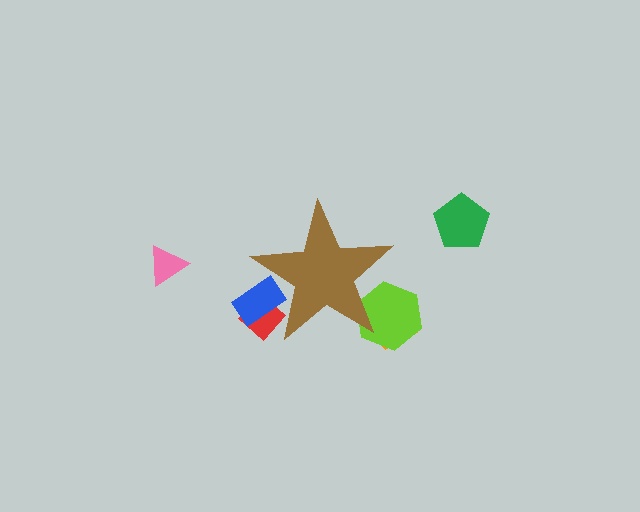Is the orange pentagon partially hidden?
Yes, the orange pentagon is partially hidden behind the brown star.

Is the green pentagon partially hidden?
No, the green pentagon is fully visible.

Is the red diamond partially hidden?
Yes, the red diamond is partially hidden behind the brown star.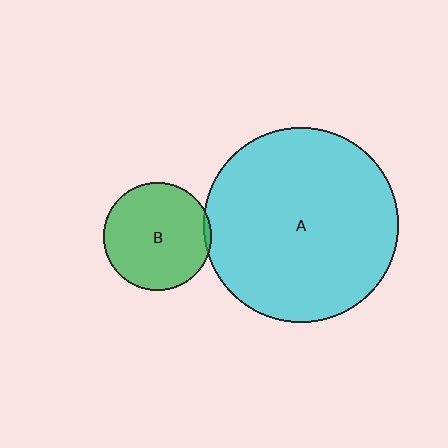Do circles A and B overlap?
Yes.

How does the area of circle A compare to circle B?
Approximately 3.3 times.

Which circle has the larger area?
Circle A (cyan).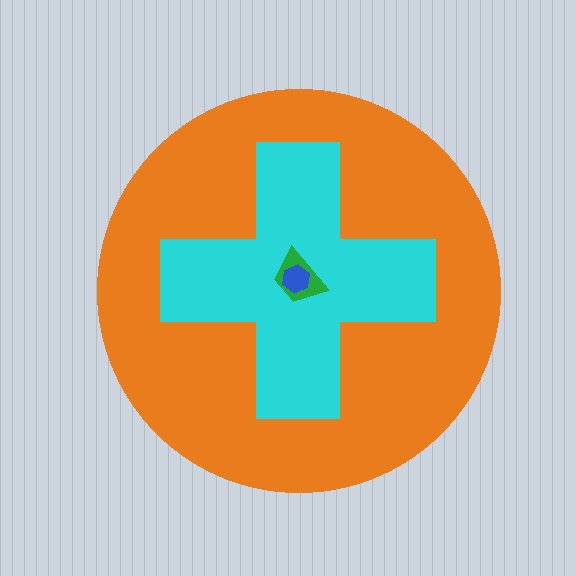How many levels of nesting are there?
4.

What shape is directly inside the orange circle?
The cyan cross.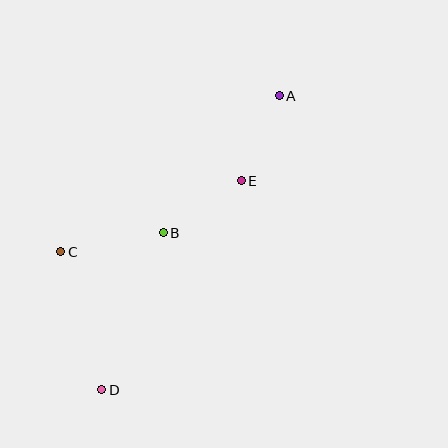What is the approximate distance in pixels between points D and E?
The distance between D and E is approximately 251 pixels.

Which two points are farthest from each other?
Points A and D are farthest from each other.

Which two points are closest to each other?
Points A and E are closest to each other.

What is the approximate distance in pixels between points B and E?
The distance between B and E is approximately 94 pixels.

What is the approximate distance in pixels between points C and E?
The distance between C and E is approximately 194 pixels.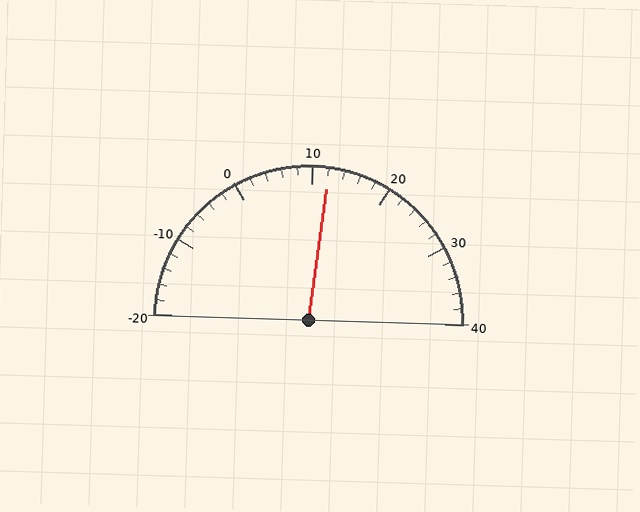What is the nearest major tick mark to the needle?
The nearest major tick mark is 10.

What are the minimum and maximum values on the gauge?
The gauge ranges from -20 to 40.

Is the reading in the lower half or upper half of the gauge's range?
The reading is in the upper half of the range (-20 to 40).